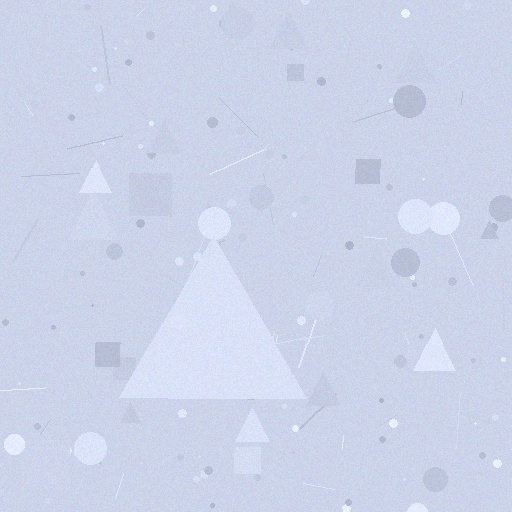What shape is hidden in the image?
A triangle is hidden in the image.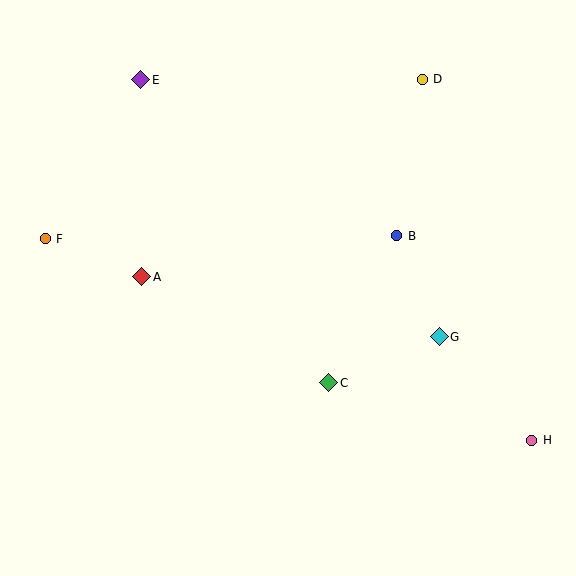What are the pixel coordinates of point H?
Point H is at (532, 440).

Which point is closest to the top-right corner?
Point D is closest to the top-right corner.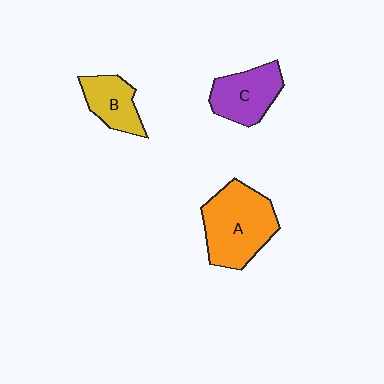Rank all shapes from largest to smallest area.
From largest to smallest: A (orange), C (purple), B (yellow).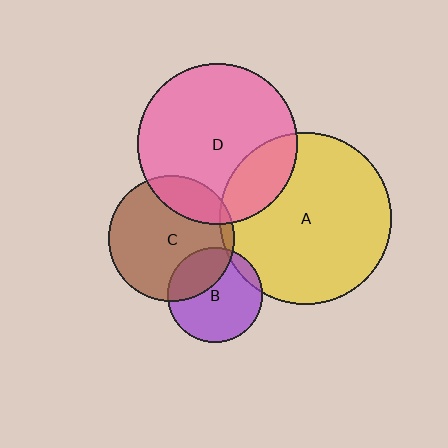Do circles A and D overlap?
Yes.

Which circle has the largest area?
Circle A (yellow).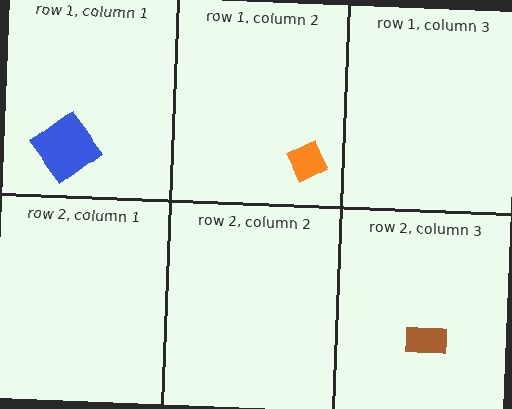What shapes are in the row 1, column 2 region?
The orange diamond.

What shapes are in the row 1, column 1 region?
The blue diamond.